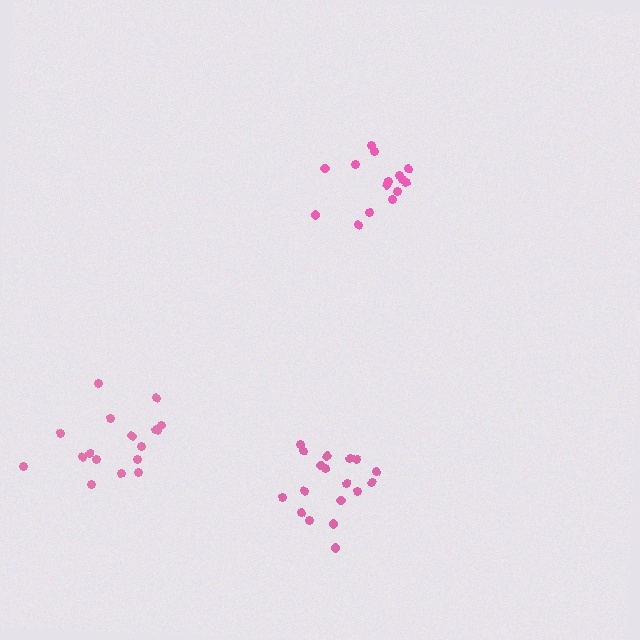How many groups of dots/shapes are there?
There are 3 groups.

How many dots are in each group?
Group 1: 18 dots, Group 2: 17 dots, Group 3: 15 dots (50 total).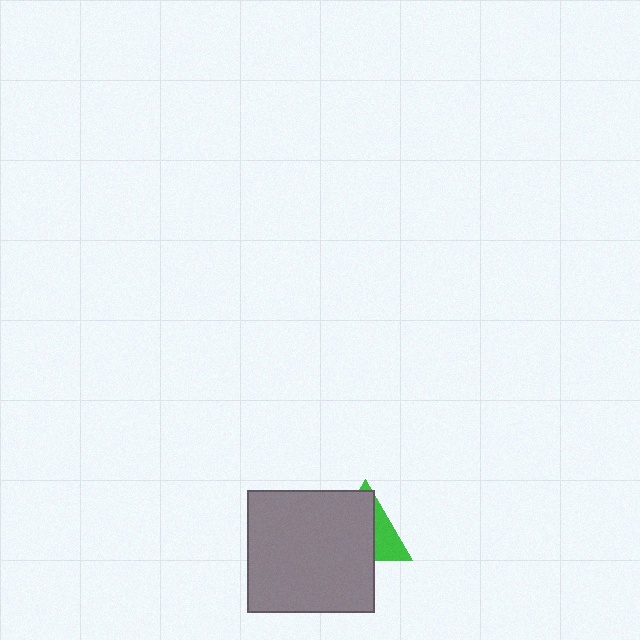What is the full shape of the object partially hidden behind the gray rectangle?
The partially hidden object is a green triangle.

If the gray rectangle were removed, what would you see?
You would see the complete green triangle.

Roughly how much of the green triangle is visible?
A small part of it is visible (roughly 33%).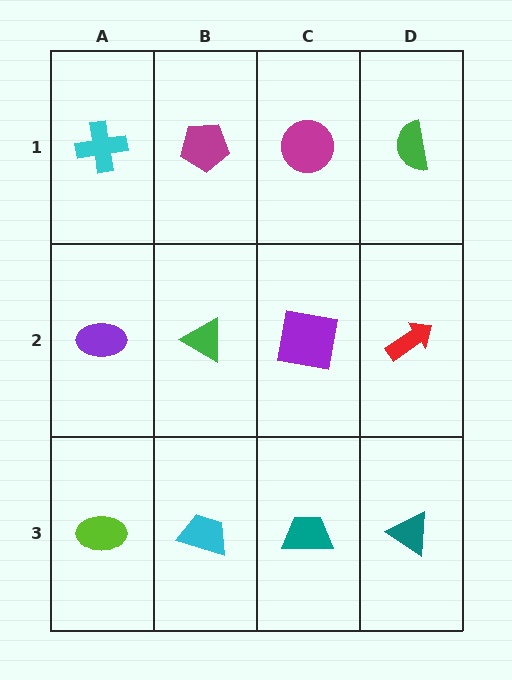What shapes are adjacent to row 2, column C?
A magenta circle (row 1, column C), a teal trapezoid (row 3, column C), a green triangle (row 2, column B), a red arrow (row 2, column D).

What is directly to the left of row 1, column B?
A cyan cross.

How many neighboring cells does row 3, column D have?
2.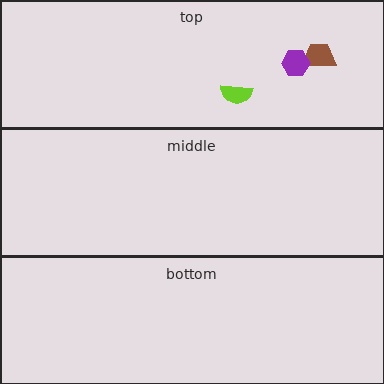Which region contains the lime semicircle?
The top region.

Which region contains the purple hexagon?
The top region.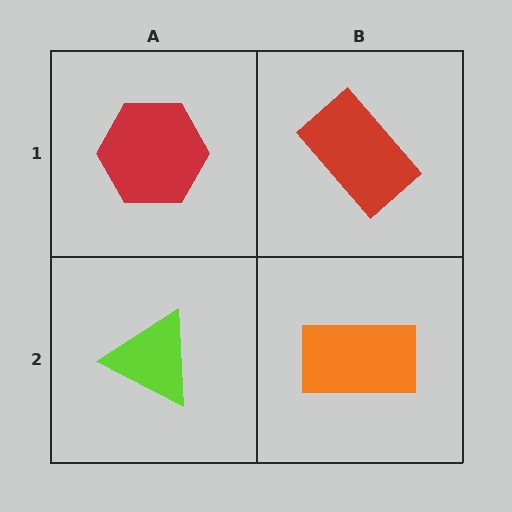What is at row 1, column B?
A red rectangle.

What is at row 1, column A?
A red hexagon.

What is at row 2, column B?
An orange rectangle.